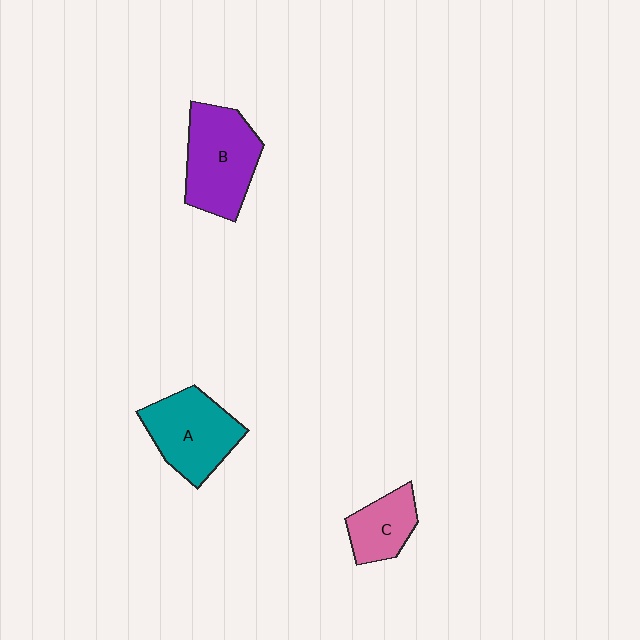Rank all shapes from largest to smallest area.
From largest to smallest: B (purple), A (teal), C (pink).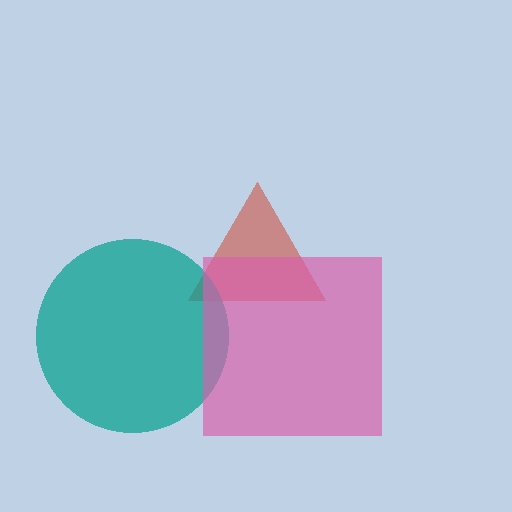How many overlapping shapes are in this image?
There are 3 overlapping shapes in the image.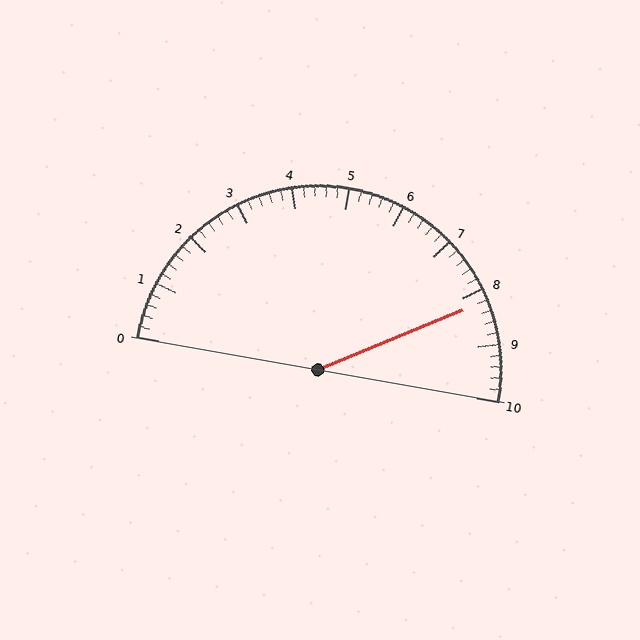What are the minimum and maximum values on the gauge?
The gauge ranges from 0 to 10.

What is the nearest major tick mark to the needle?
The nearest major tick mark is 8.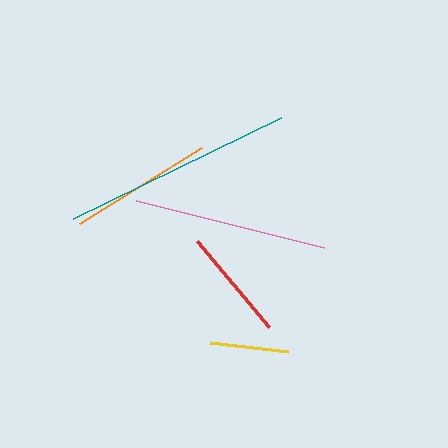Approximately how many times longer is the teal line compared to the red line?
The teal line is approximately 2.0 times the length of the red line.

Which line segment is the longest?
The teal line is the longest at approximately 231 pixels.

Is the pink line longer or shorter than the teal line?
The teal line is longer than the pink line.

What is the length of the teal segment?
The teal segment is approximately 231 pixels long.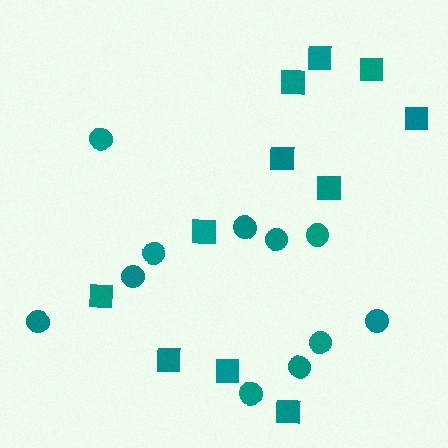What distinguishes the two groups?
There are 2 groups: one group of circles (11) and one group of squares (11).